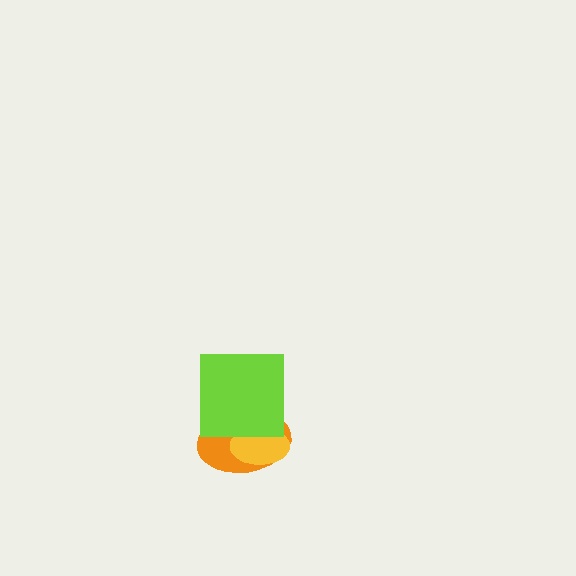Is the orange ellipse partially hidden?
Yes, it is partially covered by another shape.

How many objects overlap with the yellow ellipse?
2 objects overlap with the yellow ellipse.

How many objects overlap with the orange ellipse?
2 objects overlap with the orange ellipse.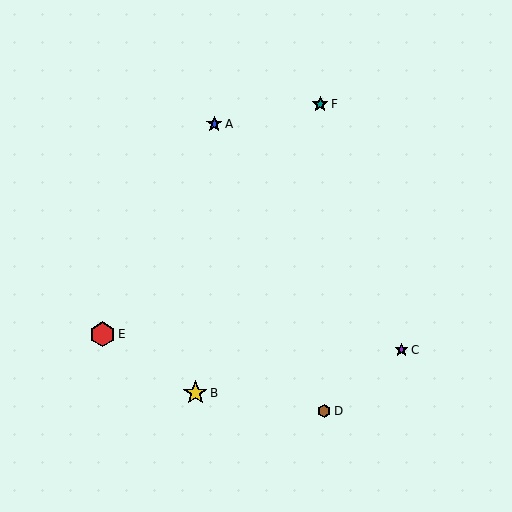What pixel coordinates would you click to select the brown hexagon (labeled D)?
Click at (324, 411) to select the brown hexagon D.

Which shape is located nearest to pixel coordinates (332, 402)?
The brown hexagon (labeled D) at (324, 411) is nearest to that location.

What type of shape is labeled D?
Shape D is a brown hexagon.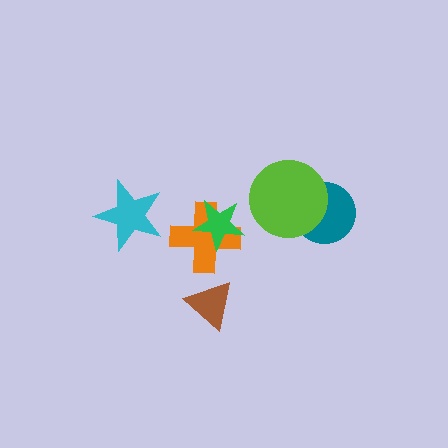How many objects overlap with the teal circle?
1 object overlaps with the teal circle.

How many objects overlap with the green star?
1 object overlaps with the green star.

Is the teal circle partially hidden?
Yes, it is partially covered by another shape.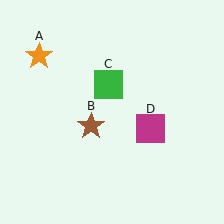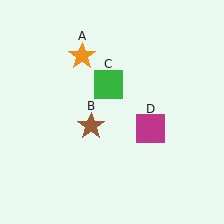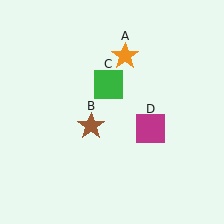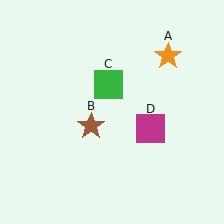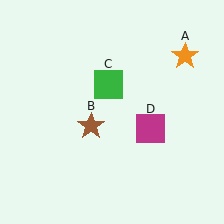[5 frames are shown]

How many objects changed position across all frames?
1 object changed position: orange star (object A).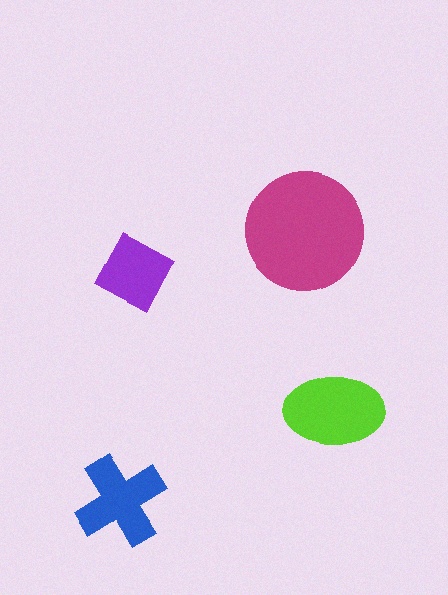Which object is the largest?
The magenta circle.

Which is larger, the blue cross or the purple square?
The blue cross.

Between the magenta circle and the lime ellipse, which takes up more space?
The magenta circle.